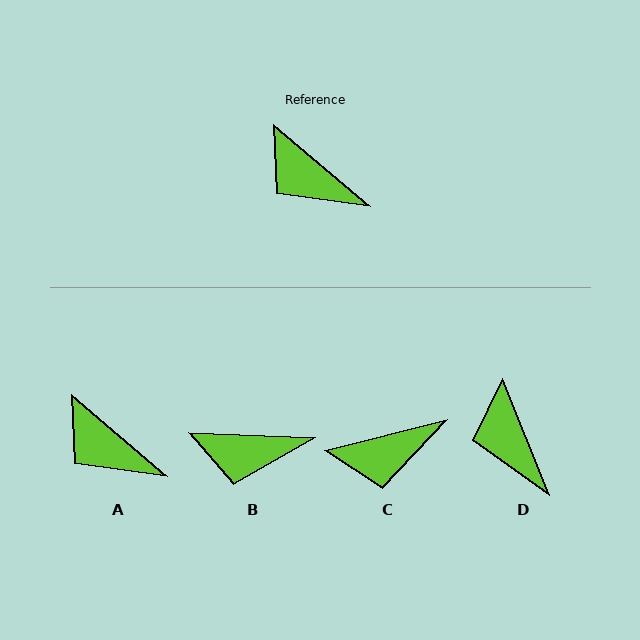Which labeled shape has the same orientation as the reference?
A.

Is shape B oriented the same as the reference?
No, it is off by about 38 degrees.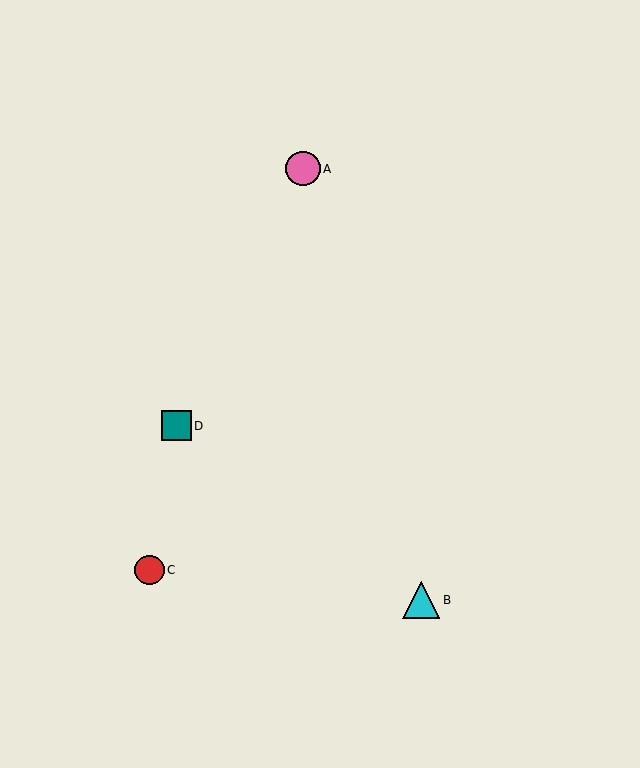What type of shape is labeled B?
Shape B is a cyan triangle.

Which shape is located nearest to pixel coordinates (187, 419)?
The teal square (labeled D) at (176, 426) is nearest to that location.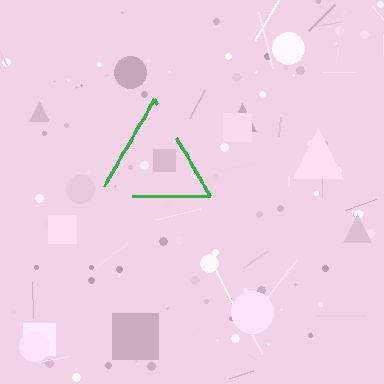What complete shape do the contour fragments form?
The contour fragments form a triangle.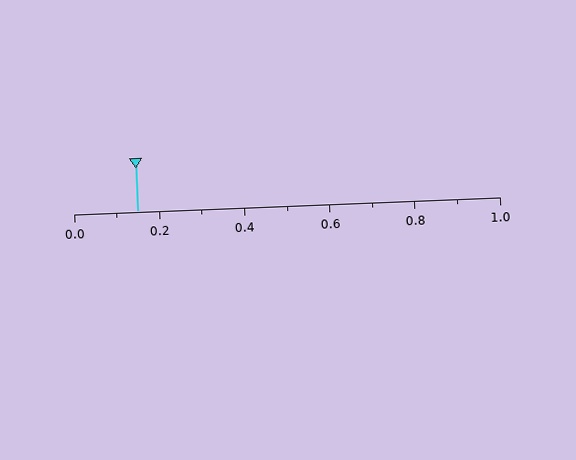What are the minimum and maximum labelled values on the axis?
The axis runs from 0.0 to 1.0.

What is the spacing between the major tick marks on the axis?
The major ticks are spaced 0.2 apart.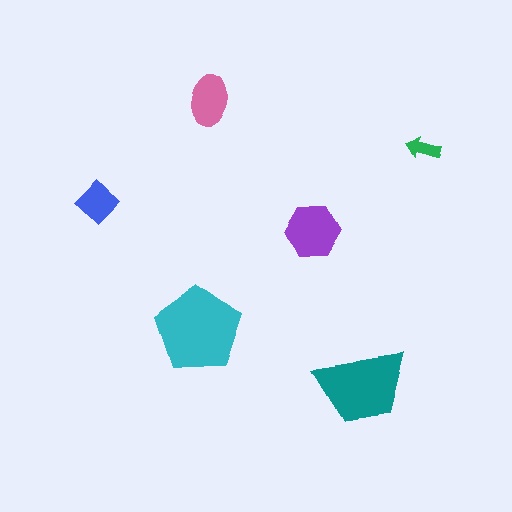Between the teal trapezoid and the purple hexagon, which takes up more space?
The teal trapezoid.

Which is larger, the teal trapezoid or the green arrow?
The teal trapezoid.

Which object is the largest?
The cyan pentagon.